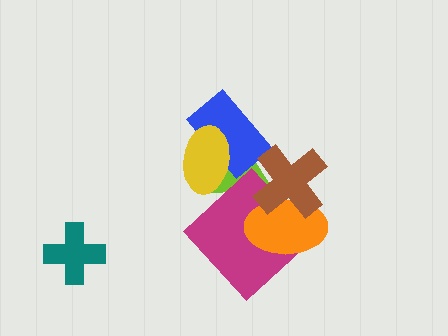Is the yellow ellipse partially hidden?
No, no other shape covers it.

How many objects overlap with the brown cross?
3 objects overlap with the brown cross.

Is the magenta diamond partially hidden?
Yes, it is partially covered by another shape.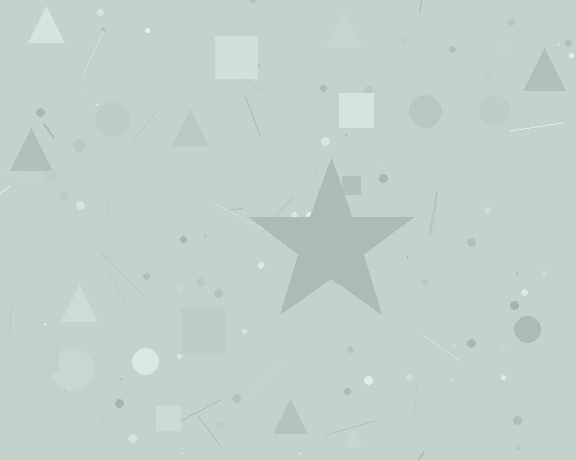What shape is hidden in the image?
A star is hidden in the image.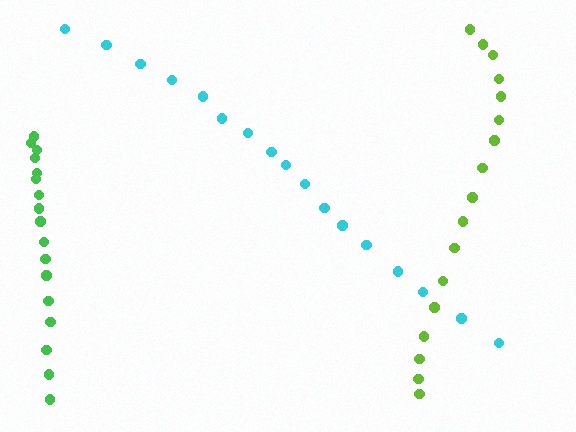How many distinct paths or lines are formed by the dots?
There are 3 distinct paths.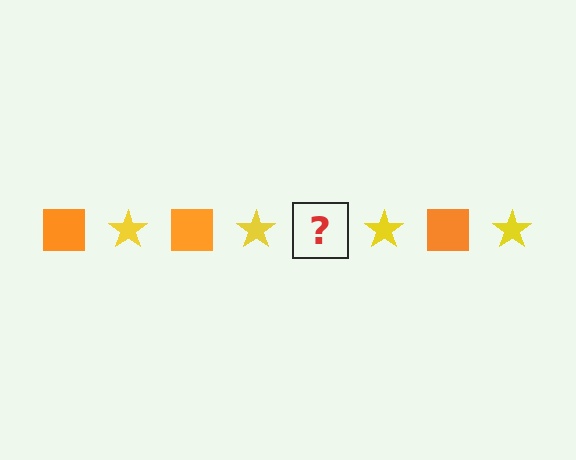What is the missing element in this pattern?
The missing element is an orange square.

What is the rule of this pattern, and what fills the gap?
The rule is that the pattern alternates between orange square and yellow star. The gap should be filled with an orange square.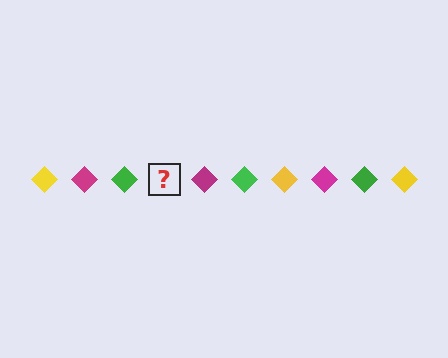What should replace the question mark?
The question mark should be replaced with a yellow diamond.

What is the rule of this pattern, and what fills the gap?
The rule is that the pattern cycles through yellow, magenta, green diamonds. The gap should be filled with a yellow diamond.